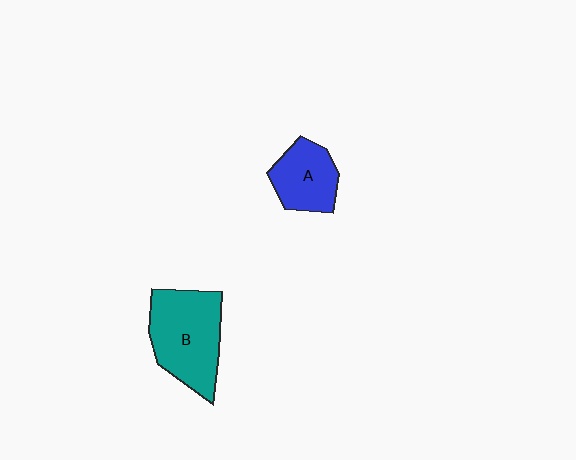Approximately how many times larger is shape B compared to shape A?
Approximately 1.6 times.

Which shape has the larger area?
Shape B (teal).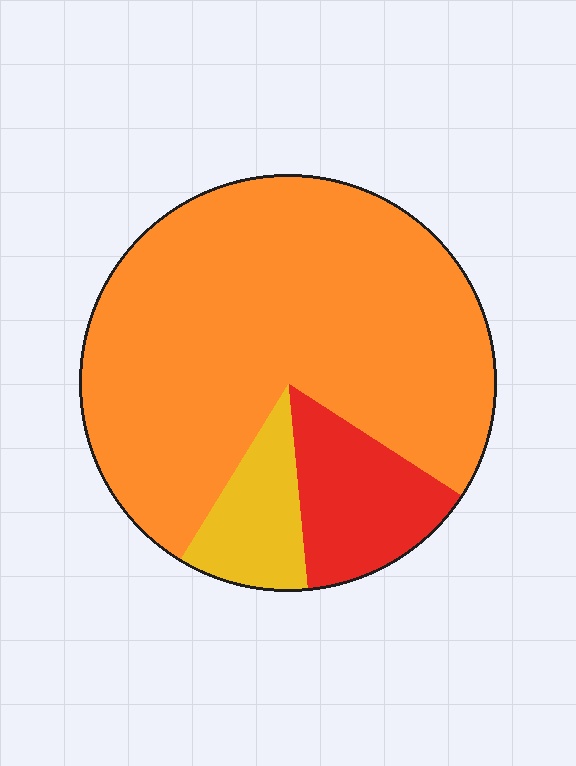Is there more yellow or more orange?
Orange.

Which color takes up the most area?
Orange, at roughly 75%.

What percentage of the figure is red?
Red takes up less than a sixth of the figure.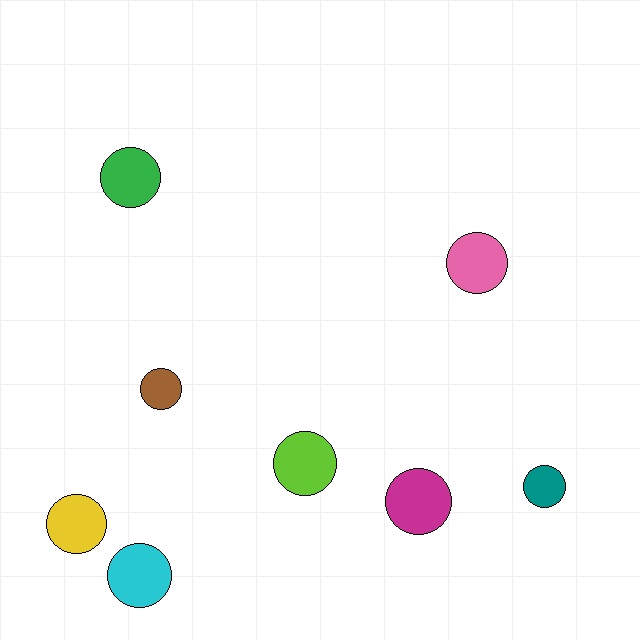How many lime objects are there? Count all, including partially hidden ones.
There is 1 lime object.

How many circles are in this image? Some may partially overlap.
There are 8 circles.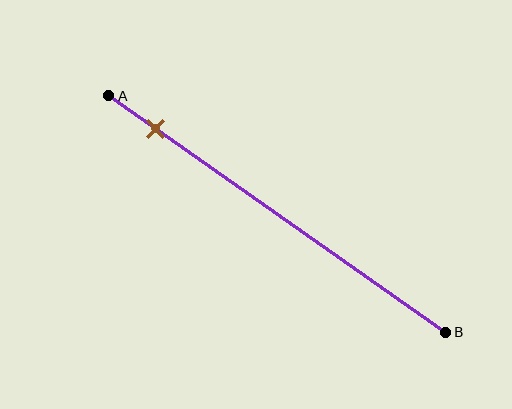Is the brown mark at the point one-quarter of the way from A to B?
No, the mark is at about 15% from A, not at the 25% one-quarter point.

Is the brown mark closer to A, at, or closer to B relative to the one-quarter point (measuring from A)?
The brown mark is closer to point A than the one-quarter point of segment AB.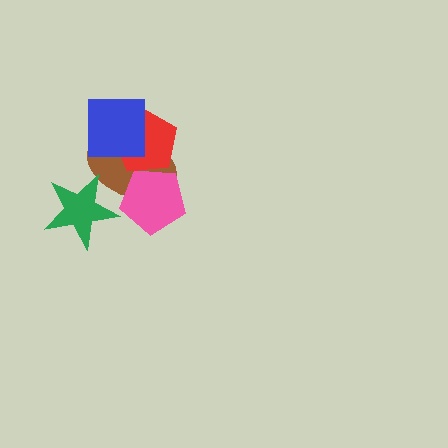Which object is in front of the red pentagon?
The blue square is in front of the red pentagon.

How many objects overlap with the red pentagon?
3 objects overlap with the red pentagon.